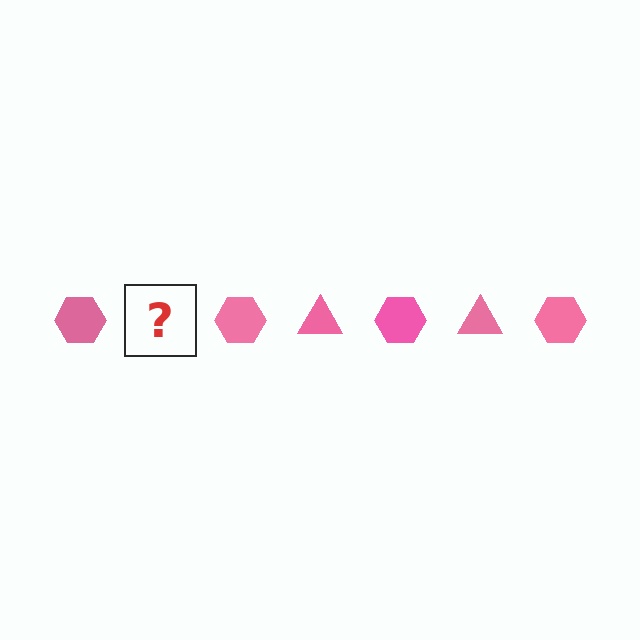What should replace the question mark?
The question mark should be replaced with a pink triangle.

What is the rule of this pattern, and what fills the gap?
The rule is that the pattern cycles through hexagon, triangle shapes in pink. The gap should be filled with a pink triangle.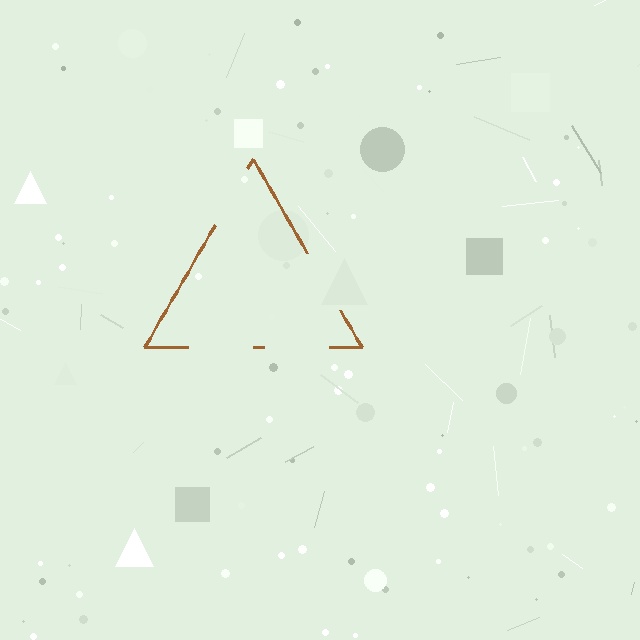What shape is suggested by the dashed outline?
The dashed outline suggests a triangle.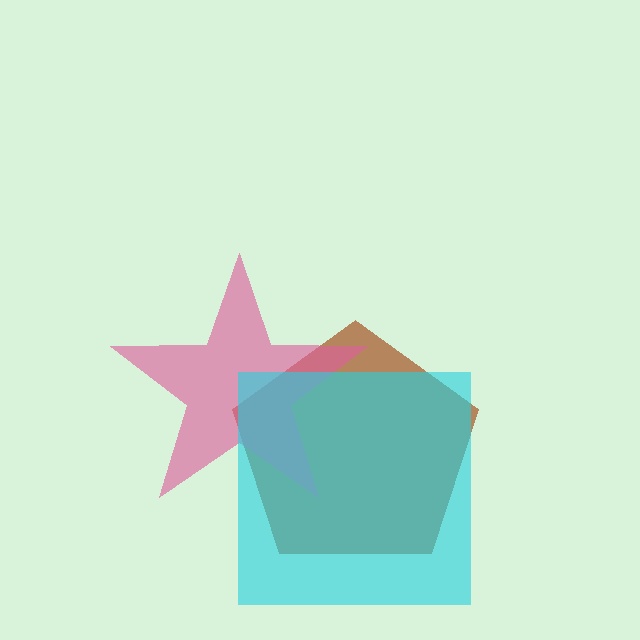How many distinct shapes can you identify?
There are 3 distinct shapes: a brown pentagon, a pink star, a cyan square.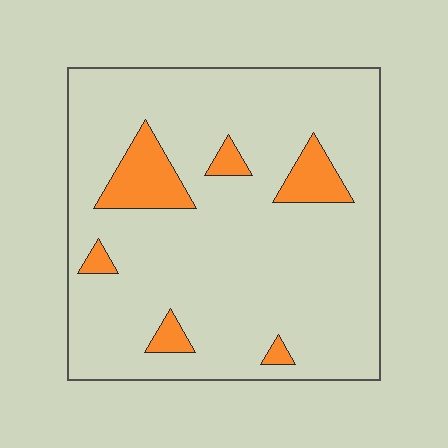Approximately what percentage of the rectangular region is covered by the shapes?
Approximately 10%.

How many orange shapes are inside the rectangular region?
6.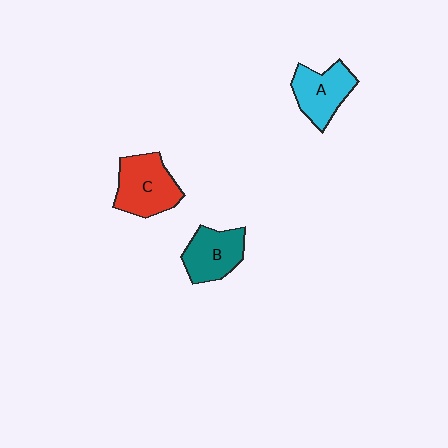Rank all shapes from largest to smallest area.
From largest to smallest: C (red), A (cyan), B (teal).